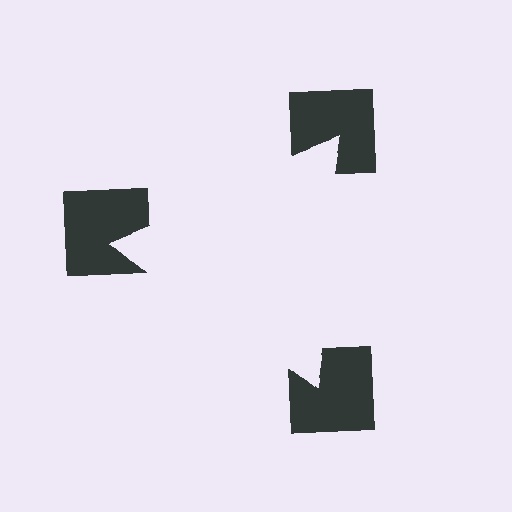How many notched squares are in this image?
There are 3 — one at each vertex of the illusory triangle.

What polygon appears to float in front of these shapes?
An illusory triangle — its edges are inferred from the aligned wedge cuts in the notched squares, not physically drawn.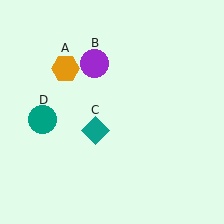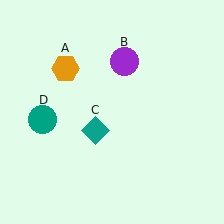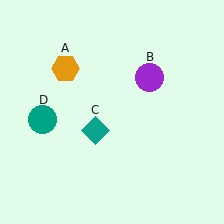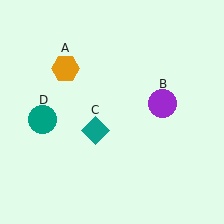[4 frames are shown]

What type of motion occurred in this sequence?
The purple circle (object B) rotated clockwise around the center of the scene.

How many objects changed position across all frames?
1 object changed position: purple circle (object B).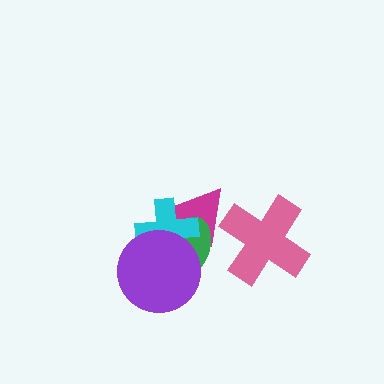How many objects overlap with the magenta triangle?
3 objects overlap with the magenta triangle.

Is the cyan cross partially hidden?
Yes, it is partially covered by another shape.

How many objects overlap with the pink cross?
1 object overlaps with the pink cross.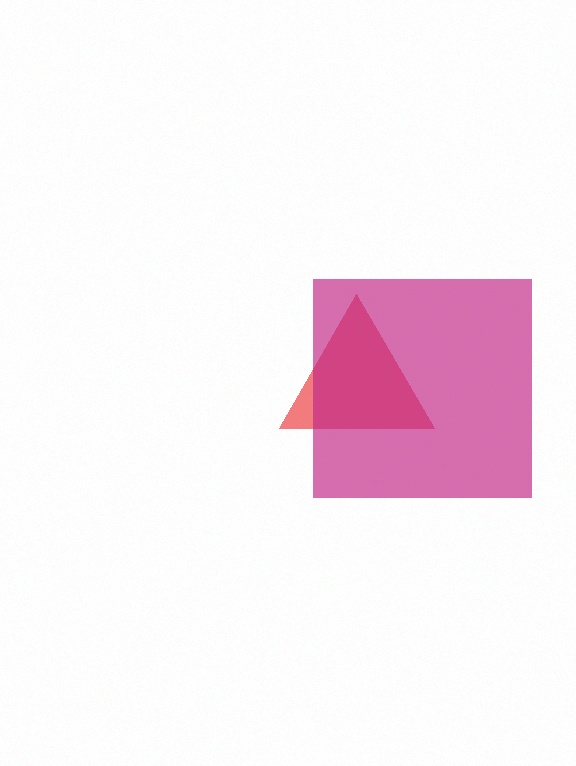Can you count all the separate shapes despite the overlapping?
Yes, there are 2 separate shapes.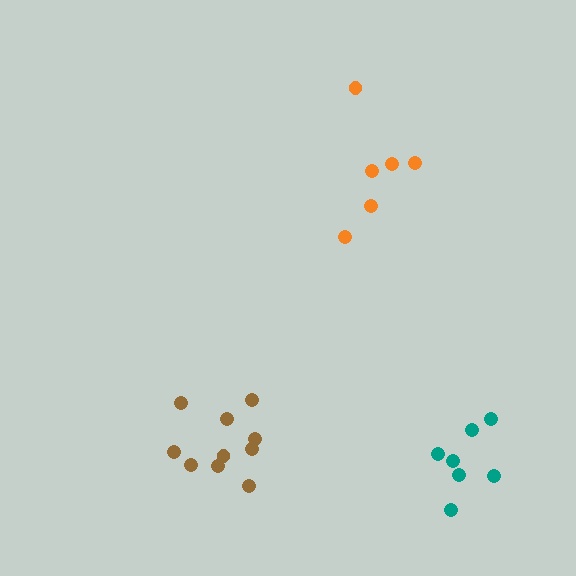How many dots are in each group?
Group 1: 10 dots, Group 2: 6 dots, Group 3: 7 dots (23 total).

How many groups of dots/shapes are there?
There are 3 groups.